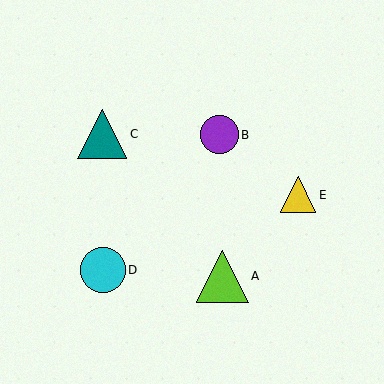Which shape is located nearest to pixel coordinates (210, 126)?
The purple circle (labeled B) at (219, 135) is nearest to that location.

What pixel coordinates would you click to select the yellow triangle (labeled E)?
Click at (298, 195) to select the yellow triangle E.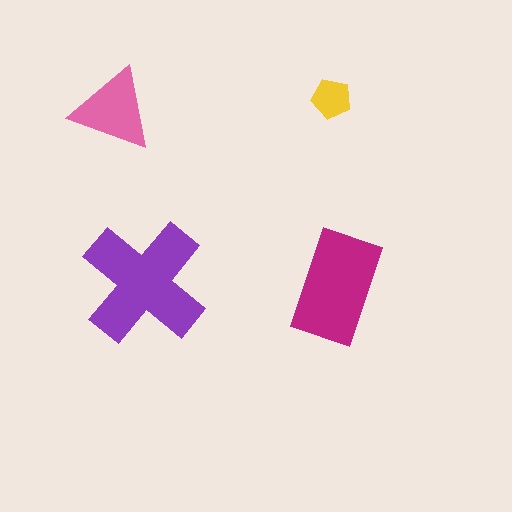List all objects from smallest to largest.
The yellow pentagon, the pink triangle, the magenta rectangle, the purple cross.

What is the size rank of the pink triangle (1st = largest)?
3rd.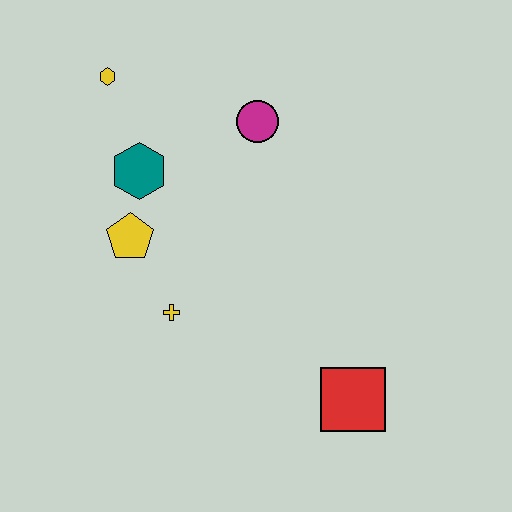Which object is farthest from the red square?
The yellow hexagon is farthest from the red square.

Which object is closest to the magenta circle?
The teal hexagon is closest to the magenta circle.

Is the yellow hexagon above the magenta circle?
Yes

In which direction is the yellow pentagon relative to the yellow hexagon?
The yellow pentagon is below the yellow hexagon.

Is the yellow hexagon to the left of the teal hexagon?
Yes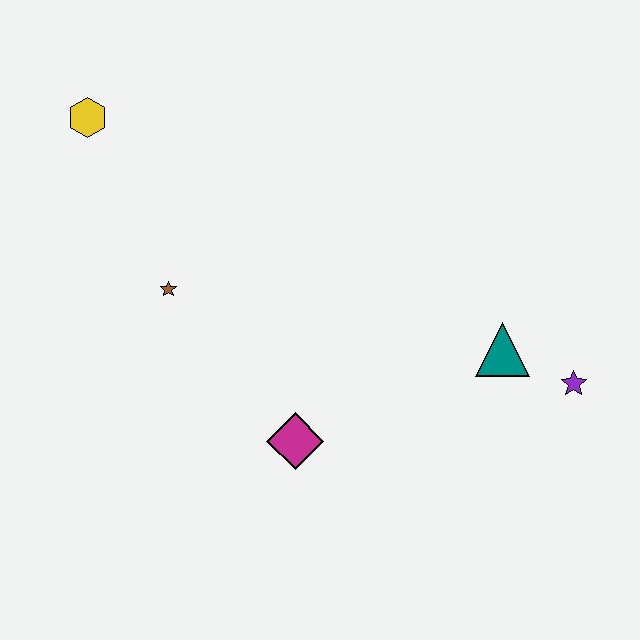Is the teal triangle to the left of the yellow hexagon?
No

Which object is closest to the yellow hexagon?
The brown star is closest to the yellow hexagon.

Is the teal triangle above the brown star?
No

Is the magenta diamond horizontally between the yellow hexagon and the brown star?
No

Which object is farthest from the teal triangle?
The yellow hexagon is farthest from the teal triangle.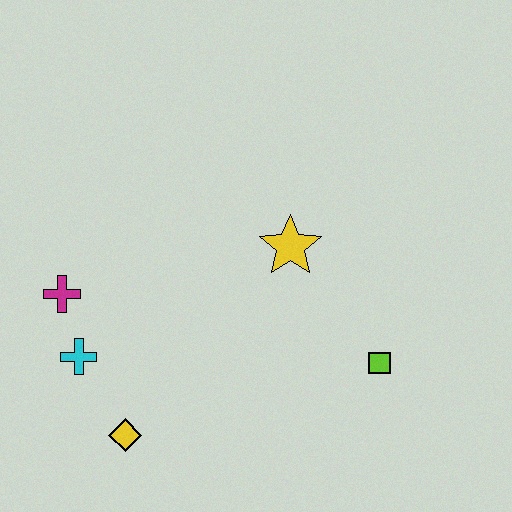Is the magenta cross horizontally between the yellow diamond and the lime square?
No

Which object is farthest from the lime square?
The magenta cross is farthest from the lime square.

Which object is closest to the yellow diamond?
The cyan cross is closest to the yellow diamond.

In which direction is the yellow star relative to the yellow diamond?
The yellow star is above the yellow diamond.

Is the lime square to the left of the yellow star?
No